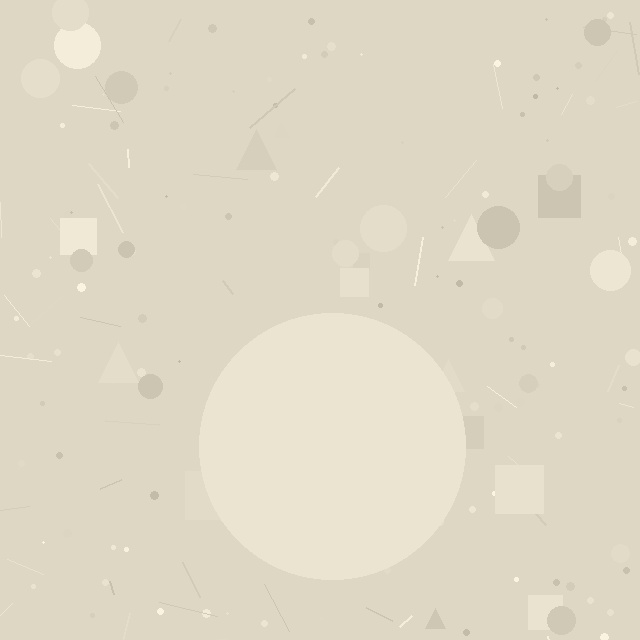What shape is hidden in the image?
A circle is hidden in the image.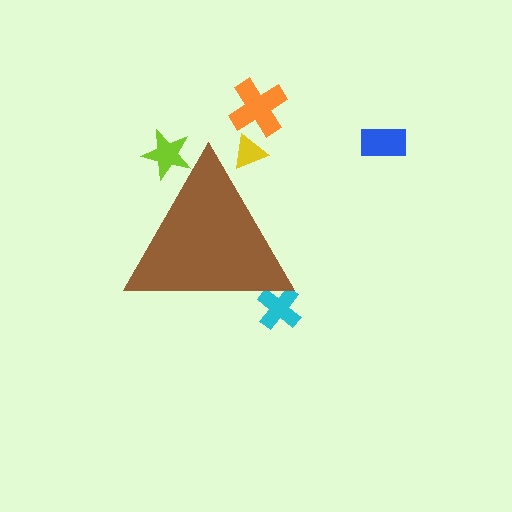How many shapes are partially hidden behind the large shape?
3 shapes are partially hidden.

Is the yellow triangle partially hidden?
Yes, the yellow triangle is partially hidden behind the brown triangle.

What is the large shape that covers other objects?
A brown triangle.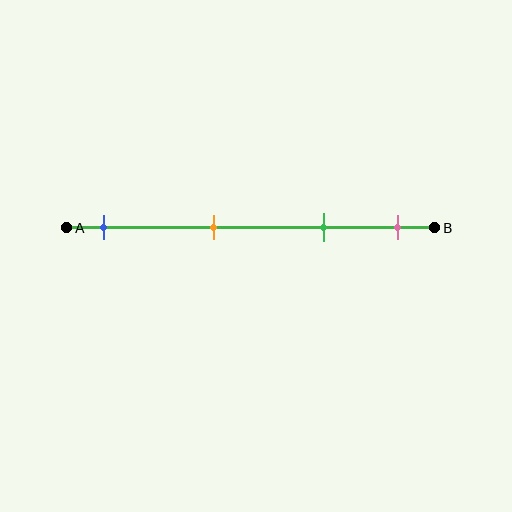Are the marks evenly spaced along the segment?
No, the marks are not evenly spaced.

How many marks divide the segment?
There are 4 marks dividing the segment.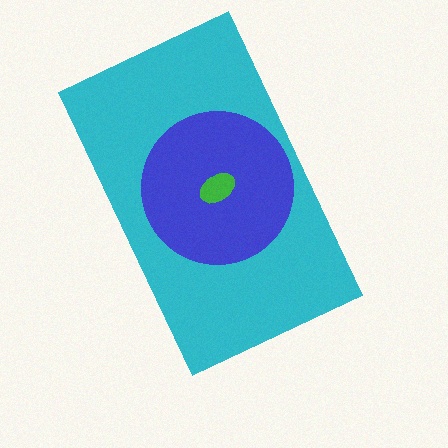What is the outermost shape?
The cyan rectangle.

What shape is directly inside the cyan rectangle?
The blue circle.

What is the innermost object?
The green ellipse.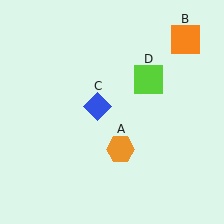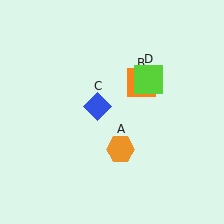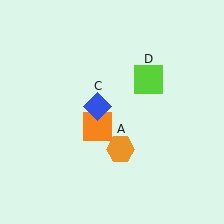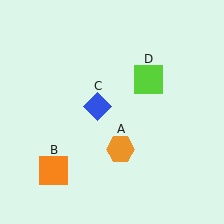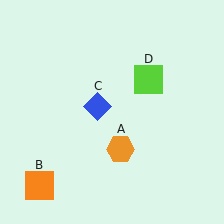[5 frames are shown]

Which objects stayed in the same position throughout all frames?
Orange hexagon (object A) and blue diamond (object C) and lime square (object D) remained stationary.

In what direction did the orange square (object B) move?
The orange square (object B) moved down and to the left.